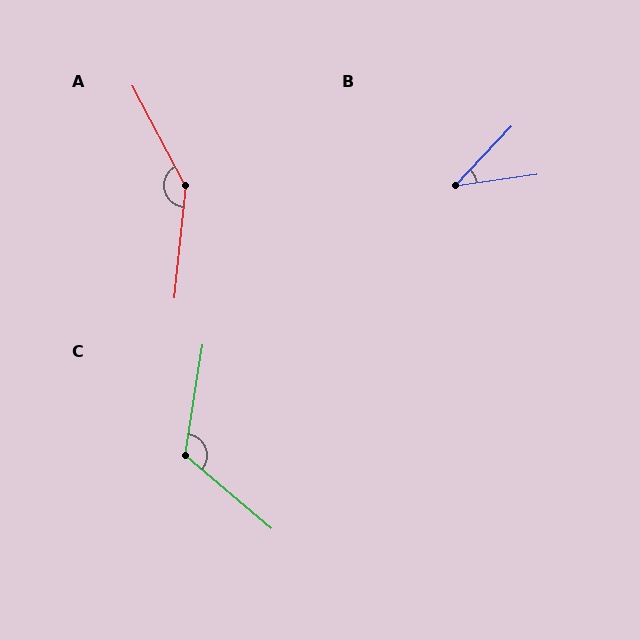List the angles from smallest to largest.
B (39°), C (122°), A (146°).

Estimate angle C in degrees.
Approximately 122 degrees.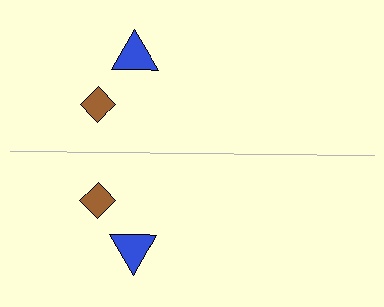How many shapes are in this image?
There are 4 shapes in this image.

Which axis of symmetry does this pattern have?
The pattern has a horizontal axis of symmetry running through the center of the image.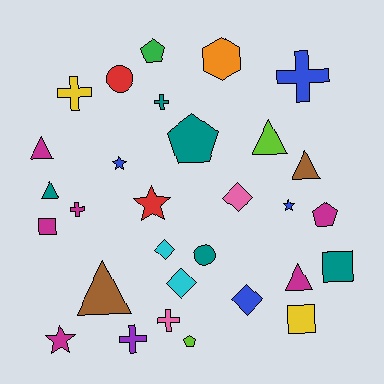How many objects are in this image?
There are 30 objects.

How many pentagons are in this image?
There are 4 pentagons.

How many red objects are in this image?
There are 2 red objects.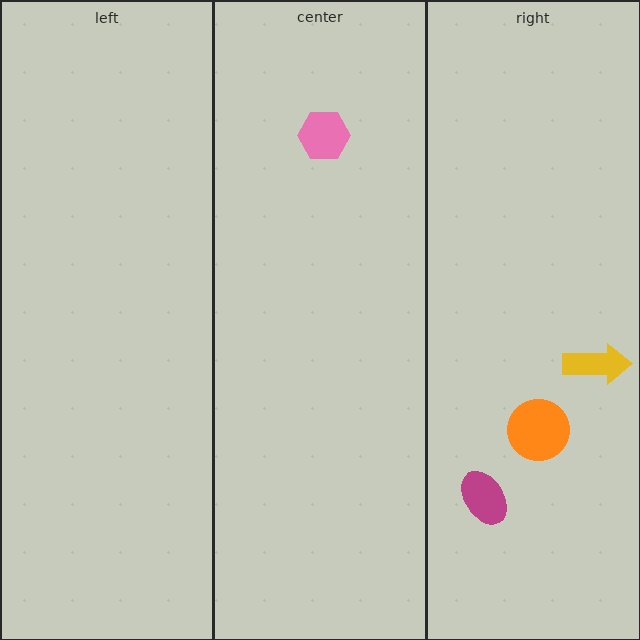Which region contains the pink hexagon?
The center region.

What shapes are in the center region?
The pink hexagon.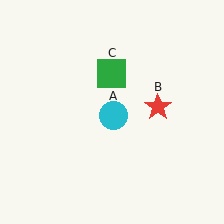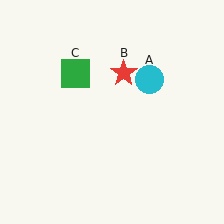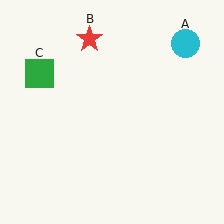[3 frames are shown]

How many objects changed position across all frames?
3 objects changed position: cyan circle (object A), red star (object B), green square (object C).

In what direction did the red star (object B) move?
The red star (object B) moved up and to the left.